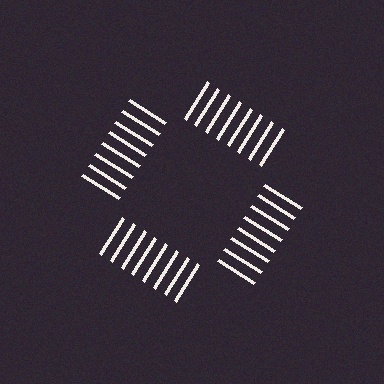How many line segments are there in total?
32 — 8 along each of the 4 edges.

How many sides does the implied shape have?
4 sides — the line-ends trace a square.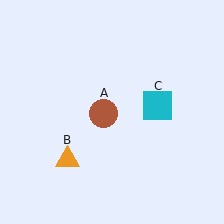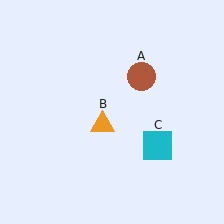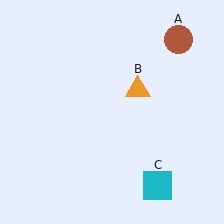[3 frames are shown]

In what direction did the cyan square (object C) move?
The cyan square (object C) moved down.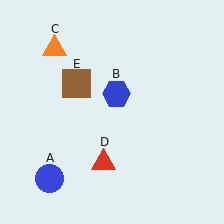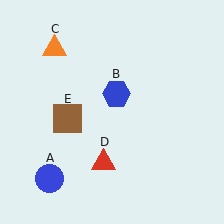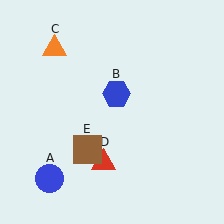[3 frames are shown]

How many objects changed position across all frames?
1 object changed position: brown square (object E).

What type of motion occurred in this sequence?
The brown square (object E) rotated counterclockwise around the center of the scene.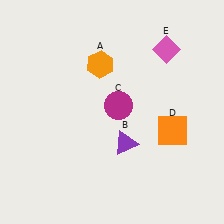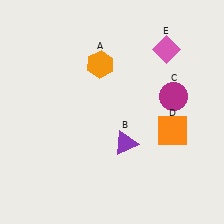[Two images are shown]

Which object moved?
The magenta circle (C) moved right.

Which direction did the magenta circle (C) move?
The magenta circle (C) moved right.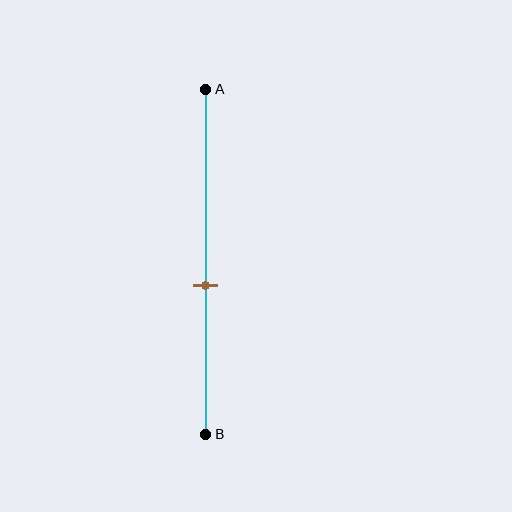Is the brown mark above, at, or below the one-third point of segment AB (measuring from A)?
The brown mark is below the one-third point of segment AB.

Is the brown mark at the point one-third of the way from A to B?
No, the mark is at about 55% from A, not at the 33% one-third point.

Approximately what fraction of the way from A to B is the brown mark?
The brown mark is approximately 55% of the way from A to B.